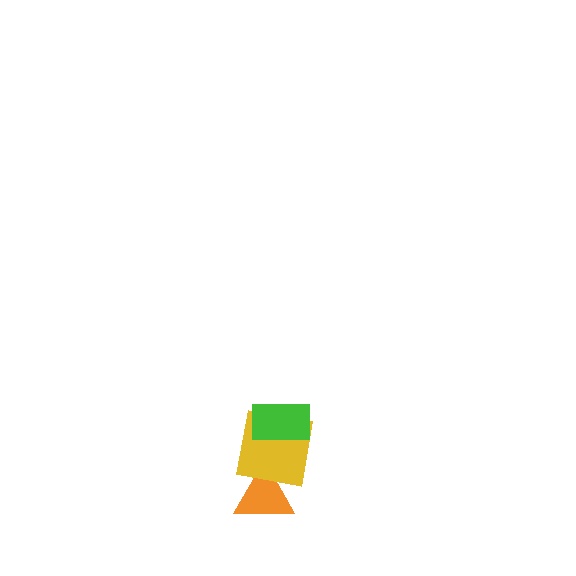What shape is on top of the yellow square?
The green rectangle is on top of the yellow square.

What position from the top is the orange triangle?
The orange triangle is 3rd from the top.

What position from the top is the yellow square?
The yellow square is 2nd from the top.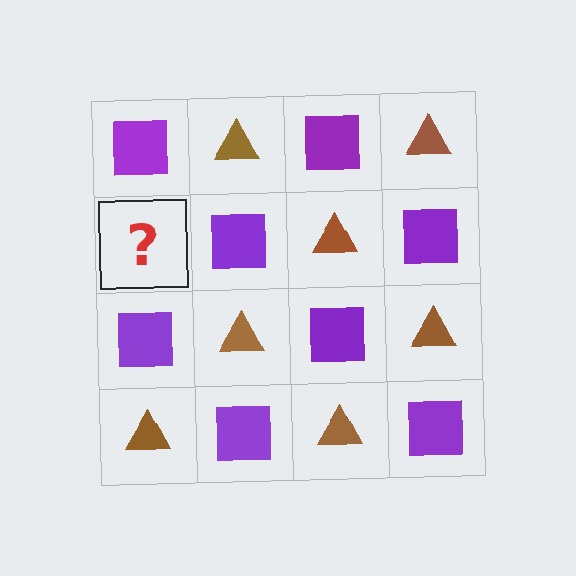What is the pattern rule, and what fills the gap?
The rule is that it alternates purple square and brown triangle in a checkerboard pattern. The gap should be filled with a brown triangle.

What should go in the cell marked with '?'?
The missing cell should contain a brown triangle.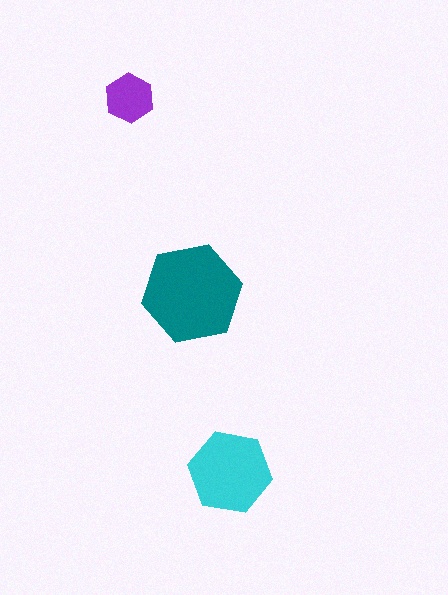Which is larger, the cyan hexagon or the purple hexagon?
The cyan one.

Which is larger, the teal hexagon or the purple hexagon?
The teal one.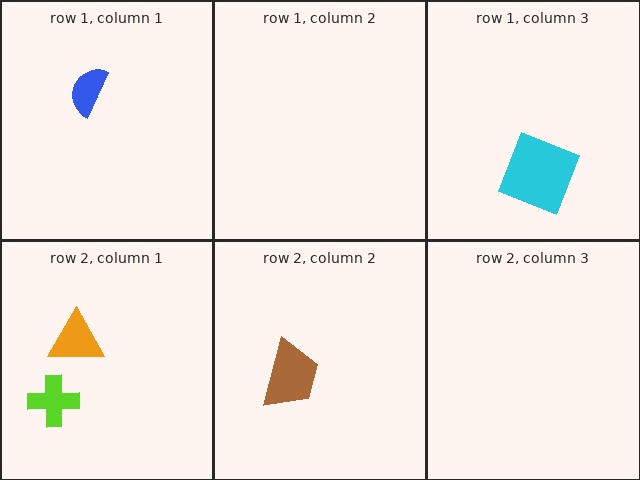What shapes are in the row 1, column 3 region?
The cyan square.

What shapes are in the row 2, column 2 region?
The brown trapezoid.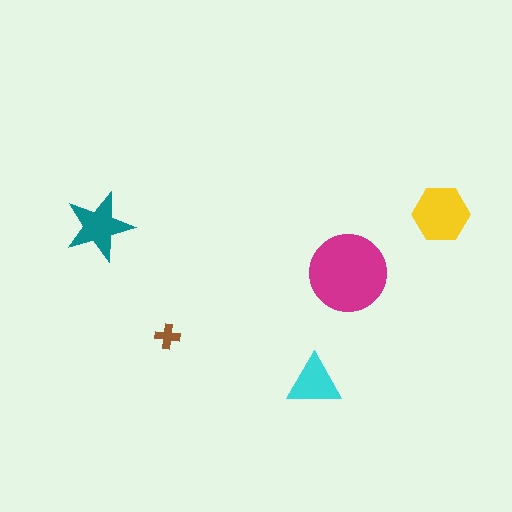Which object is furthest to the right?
The yellow hexagon is rightmost.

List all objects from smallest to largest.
The brown cross, the cyan triangle, the teal star, the yellow hexagon, the magenta circle.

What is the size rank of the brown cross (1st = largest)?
5th.